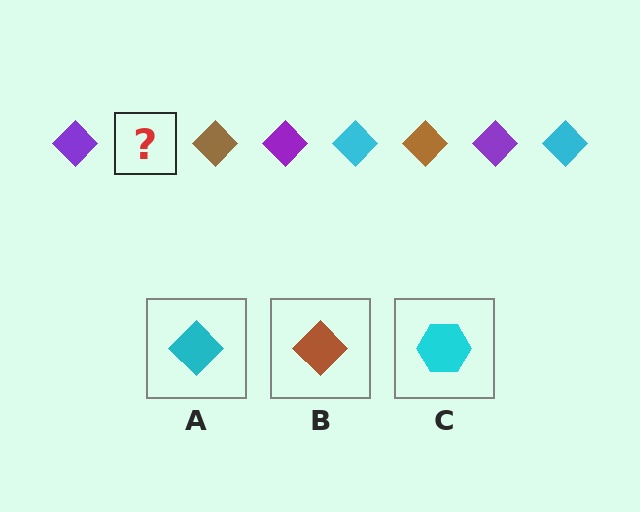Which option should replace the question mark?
Option A.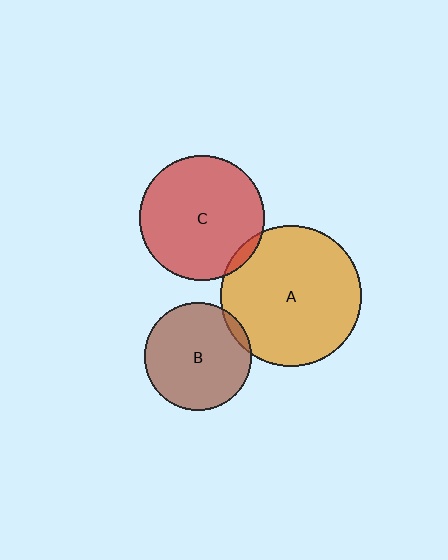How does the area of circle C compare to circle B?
Approximately 1.3 times.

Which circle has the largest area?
Circle A (orange).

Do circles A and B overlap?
Yes.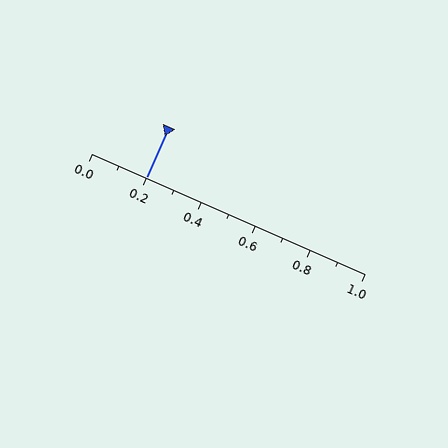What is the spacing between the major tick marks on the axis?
The major ticks are spaced 0.2 apart.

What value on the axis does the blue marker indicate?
The marker indicates approximately 0.2.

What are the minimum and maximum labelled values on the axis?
The axis runs from 0.0 to 1.0.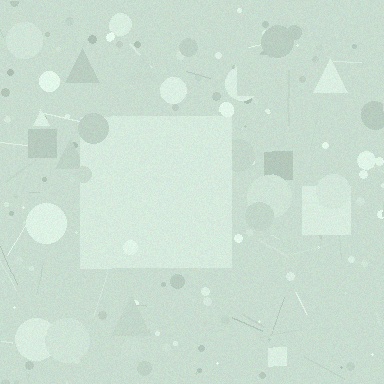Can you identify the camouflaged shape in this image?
The camouflaged shape is a square.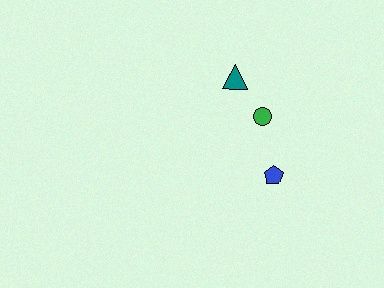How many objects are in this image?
There are 3 objects.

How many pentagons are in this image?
There is 1 pentagon.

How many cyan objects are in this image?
There are no cyan objects.